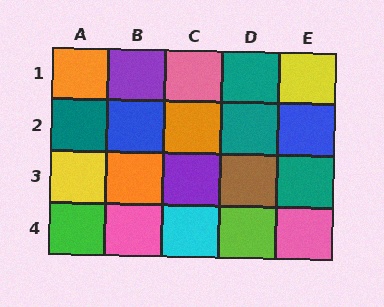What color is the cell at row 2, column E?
Blue.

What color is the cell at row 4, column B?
Pink.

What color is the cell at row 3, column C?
Purple.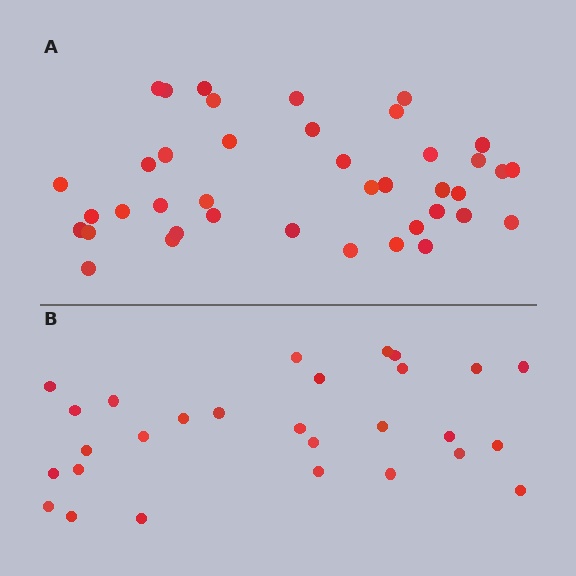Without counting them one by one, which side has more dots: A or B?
Region A (the top region) has more dots.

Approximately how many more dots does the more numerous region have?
Region A has roughly 12 or so more dots than region B.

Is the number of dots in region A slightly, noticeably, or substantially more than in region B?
Region A has noticeably more, but not dramatically so. The ratio is roughly 1.4 to 1.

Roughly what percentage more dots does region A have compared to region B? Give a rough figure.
About 45% more.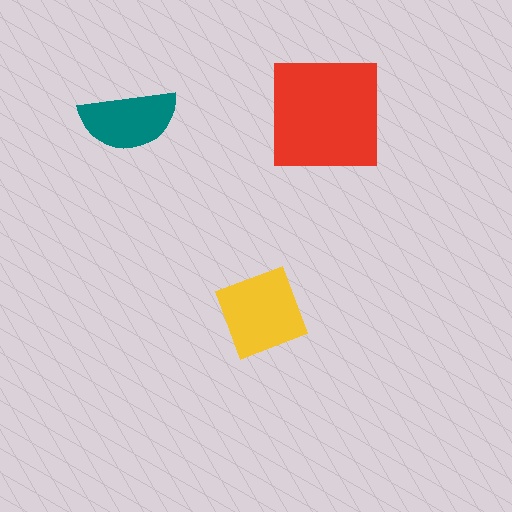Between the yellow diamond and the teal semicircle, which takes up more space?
The yellow diamond.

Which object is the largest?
The red square.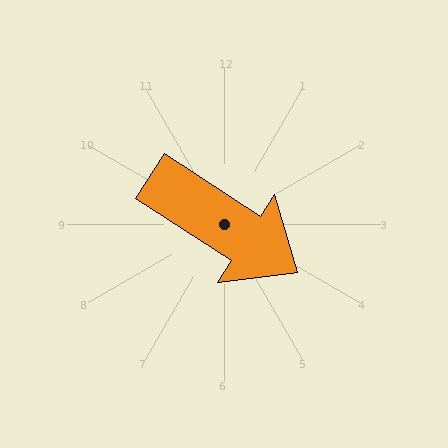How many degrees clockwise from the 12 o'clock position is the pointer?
Approximately 123 degrees.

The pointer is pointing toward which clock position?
Roughly 4 o'clock.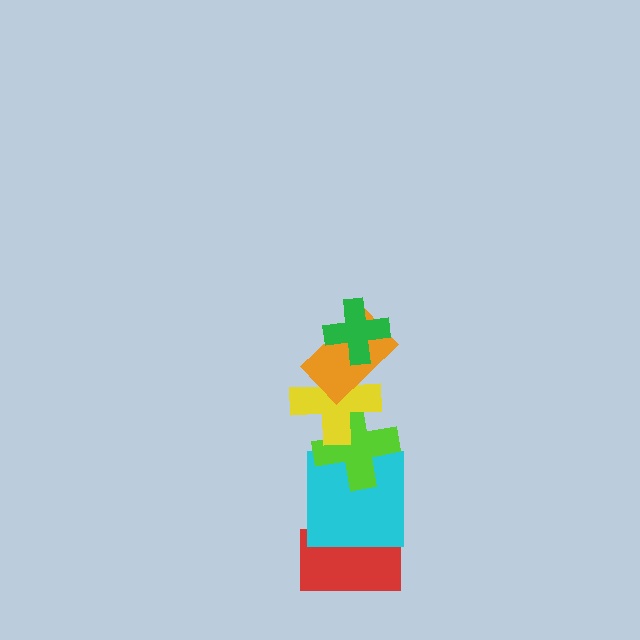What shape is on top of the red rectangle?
The cyan square is on top of the red rectangle.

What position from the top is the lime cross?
The lime cross is 4th from the top.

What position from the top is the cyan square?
The cyan square is 5th from the top.